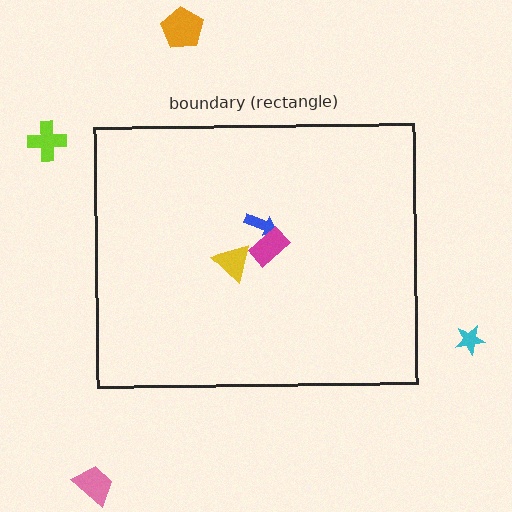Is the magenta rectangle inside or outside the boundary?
Inside.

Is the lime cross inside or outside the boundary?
Outside.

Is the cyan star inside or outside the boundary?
Outside.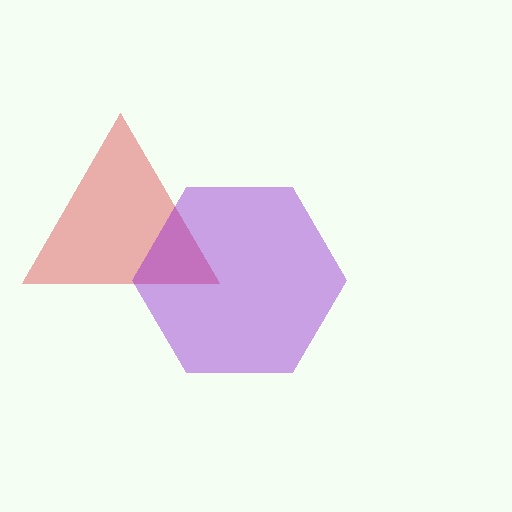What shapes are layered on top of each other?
The layered shapes are: a red triangle, a purple hexagon.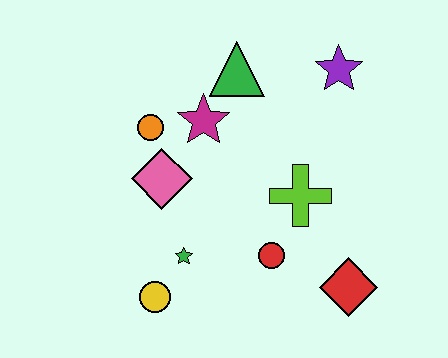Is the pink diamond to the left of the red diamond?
Yes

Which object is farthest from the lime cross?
The yellow circle is farthest from the lime cross.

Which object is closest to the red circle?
The lime cross is closest to the red circle.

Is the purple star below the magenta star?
No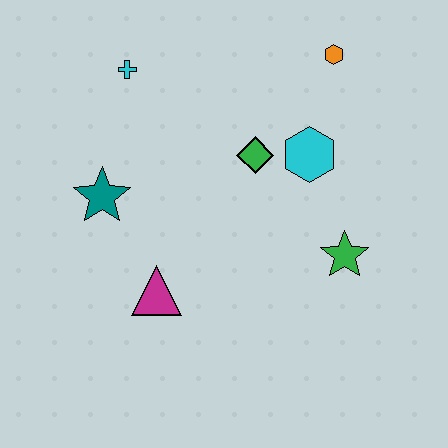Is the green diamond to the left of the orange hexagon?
Yes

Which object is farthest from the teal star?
The orange hexagon is farthest from the teal star.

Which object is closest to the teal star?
The magenta triangle is closest to the teal star.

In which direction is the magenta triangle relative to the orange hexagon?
The magenta triangle is below the orange hexagon.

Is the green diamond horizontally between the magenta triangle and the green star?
Yes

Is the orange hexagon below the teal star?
No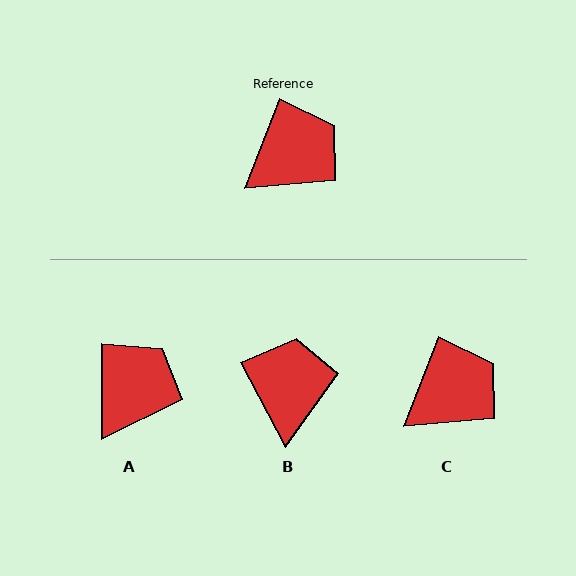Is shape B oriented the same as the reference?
No, it is off by about 49 degrees.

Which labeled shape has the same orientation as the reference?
C.